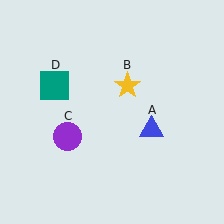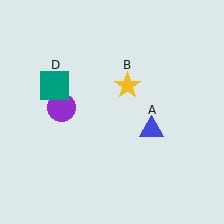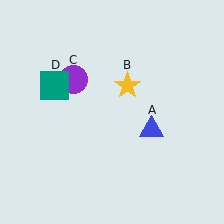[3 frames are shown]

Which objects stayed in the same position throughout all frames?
Blue triangle (object A) and yellow star (object B) and teal square (object D) remained stationary.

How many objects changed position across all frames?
1 object changed position: purple circle (object C).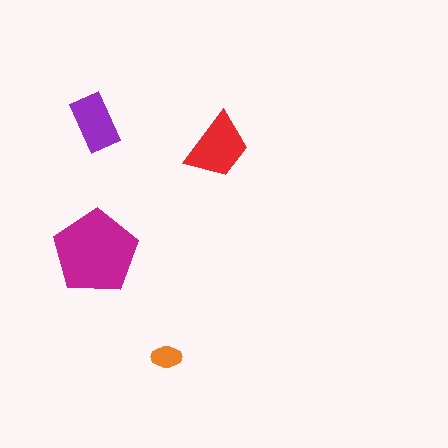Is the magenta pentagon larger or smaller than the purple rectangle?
Larger.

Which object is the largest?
The magenta pentagon.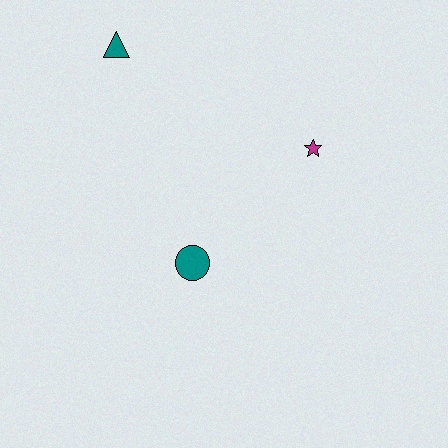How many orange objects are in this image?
There are no orange objects.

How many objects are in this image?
There are 3 objects.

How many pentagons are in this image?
There are no pentagons.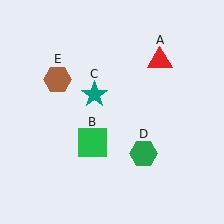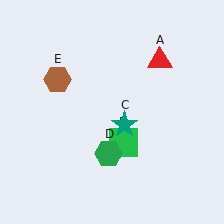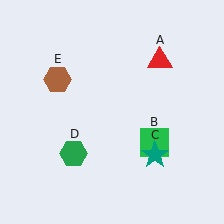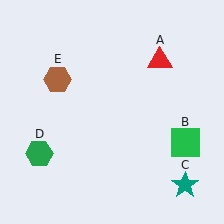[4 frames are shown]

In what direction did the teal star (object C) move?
The teal star (object C) moved down and to the right.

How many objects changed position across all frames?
3 objects changed position: green square (object B), teal star (object C), green hexagon (object D).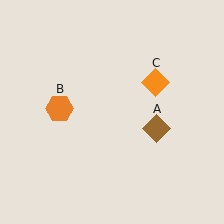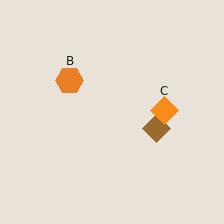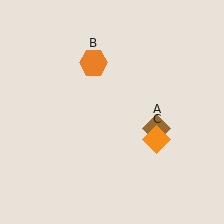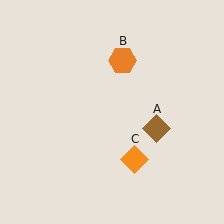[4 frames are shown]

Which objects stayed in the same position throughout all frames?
Brown diamond (object A) remained stationary.